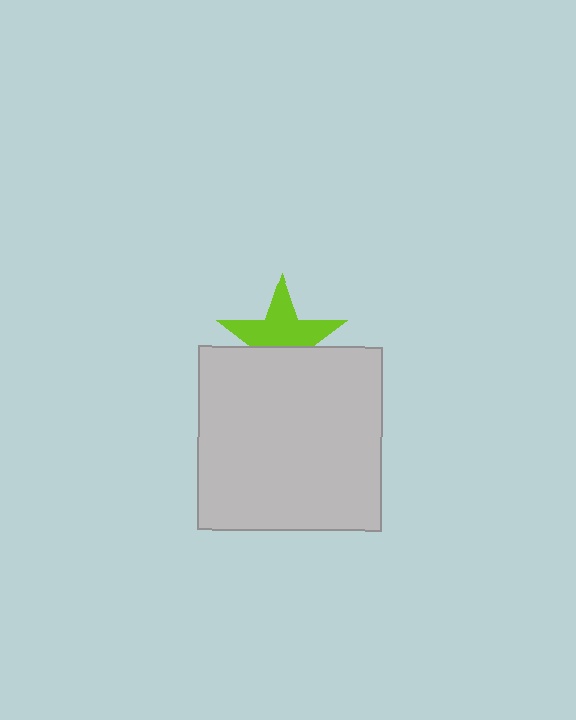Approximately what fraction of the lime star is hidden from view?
Roughly 41% of the lime star is hidden behind the light gray square.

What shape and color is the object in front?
The object in front is a light gray square.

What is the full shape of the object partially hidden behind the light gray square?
The partially hidden object is a lime star.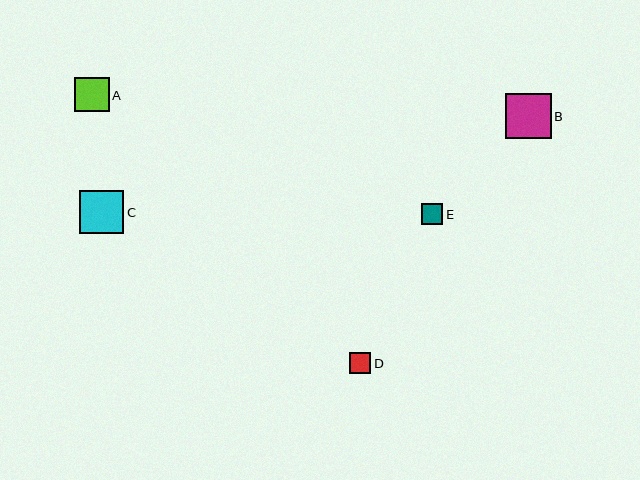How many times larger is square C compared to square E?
Square C is approximately 2.1 times the size of square E.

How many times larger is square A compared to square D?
Square A is approximately 1.6 times the size of square D.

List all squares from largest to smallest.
From largest to smallest: B, C, A, D, E.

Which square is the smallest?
Square E is the smallest with a size of approximately 21 pixels.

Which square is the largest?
Square B is the largest with a size of approximately 45 pixels.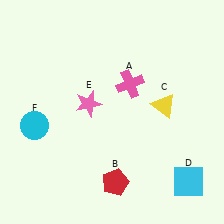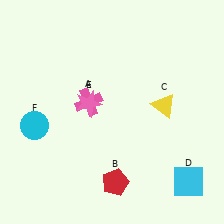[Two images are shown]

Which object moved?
The pink cross (A) moved left.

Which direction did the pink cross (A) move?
The pink cross (A) moved left.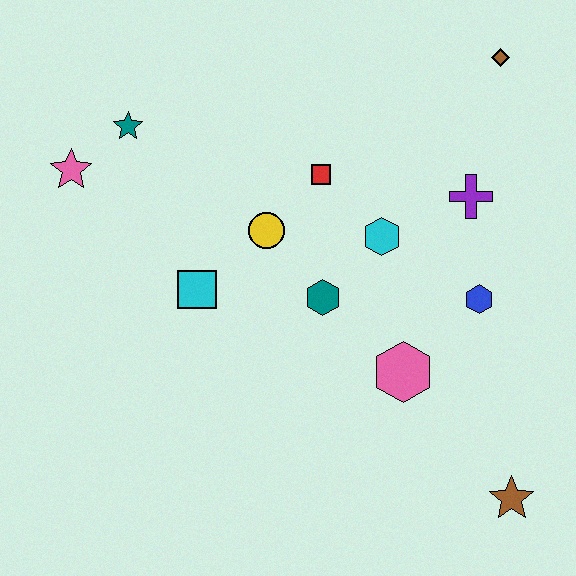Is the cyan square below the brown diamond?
Yes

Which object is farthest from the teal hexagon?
The brown diamond is farthest from the teal hexagon.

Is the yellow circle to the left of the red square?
Yes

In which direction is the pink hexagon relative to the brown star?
The pink hexagon is above the brown star.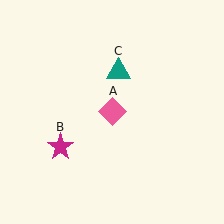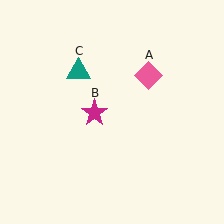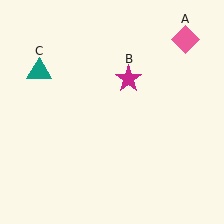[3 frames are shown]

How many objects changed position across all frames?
3 objects changed position: pink diamond (object A), magenta star (object B), teal triangle (object C).